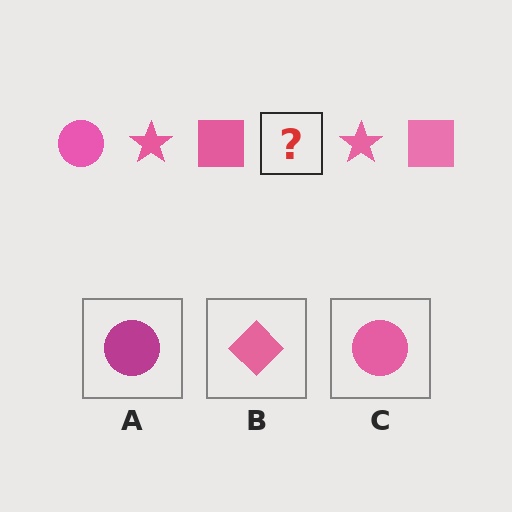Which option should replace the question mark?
Option C.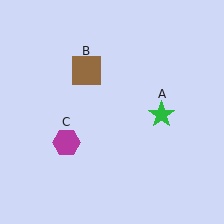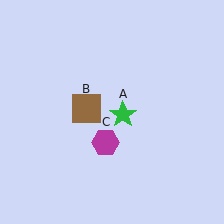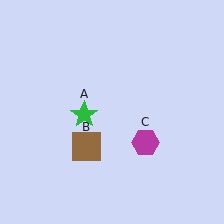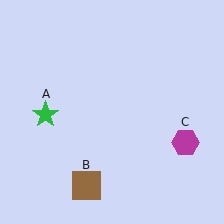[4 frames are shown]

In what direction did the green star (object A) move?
The green star (object A) moved left.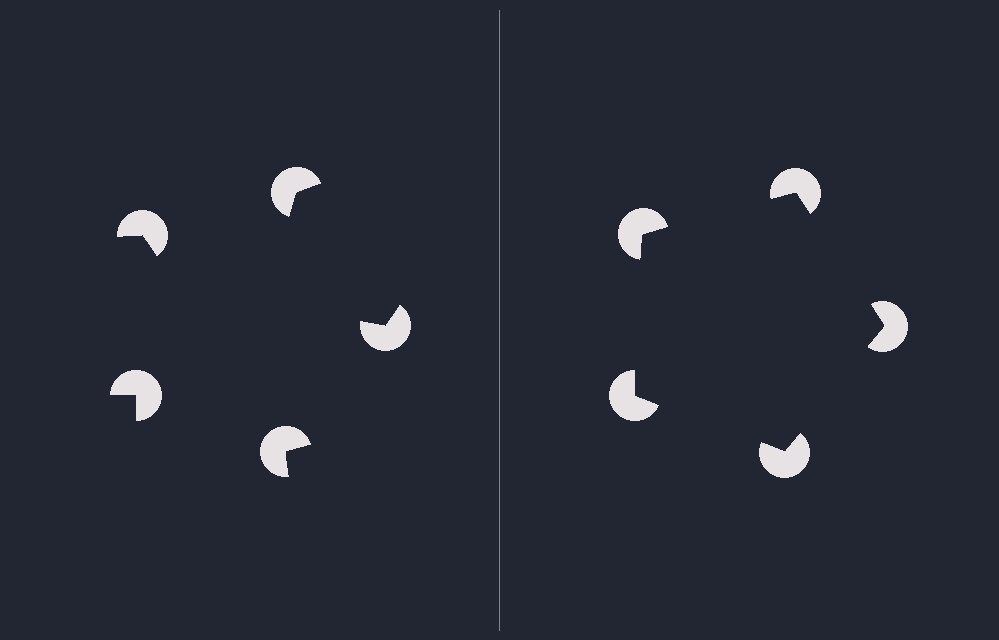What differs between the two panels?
The pac-man discs are positioned identically on both sides; only the wedge orientations differ. On the right they align to a pentagon; on the left they are misaligned.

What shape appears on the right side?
An illusory pentagon.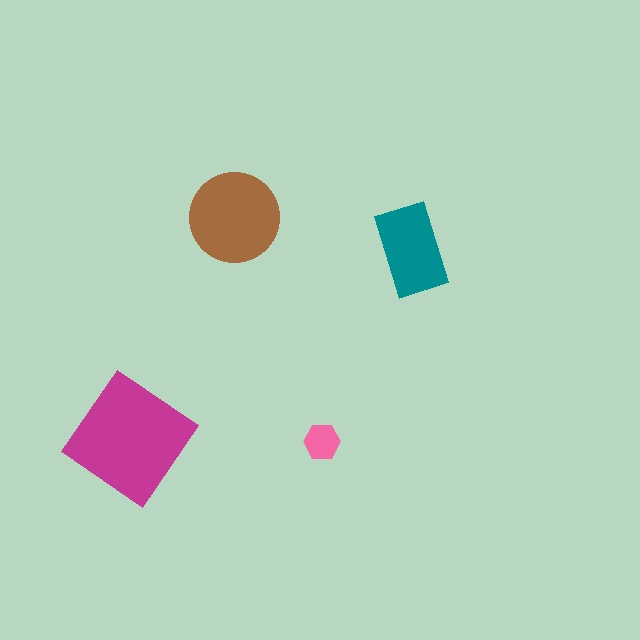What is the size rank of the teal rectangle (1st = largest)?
3rd.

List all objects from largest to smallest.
The magenta diamond, the brown circle, the teal rectangle, the pink hexagon.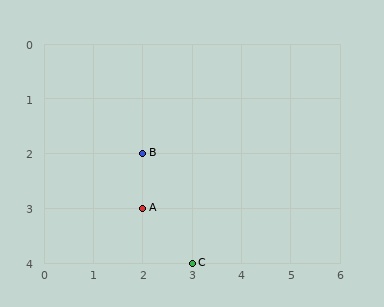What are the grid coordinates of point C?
Point C is at grid coordinates (3, 4).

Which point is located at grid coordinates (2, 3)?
Point A is at (2, 3).